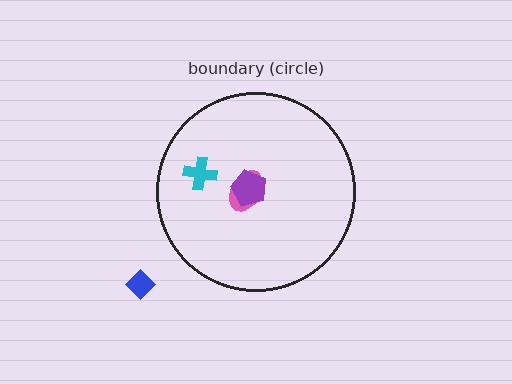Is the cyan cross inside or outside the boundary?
Inside.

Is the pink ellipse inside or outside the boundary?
Inside.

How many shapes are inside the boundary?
3 inside, 1 outside.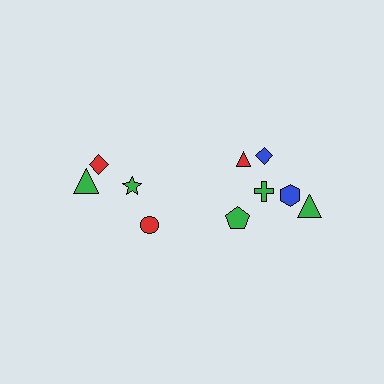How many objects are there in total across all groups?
There are 10 objects.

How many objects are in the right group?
There are 6 objects.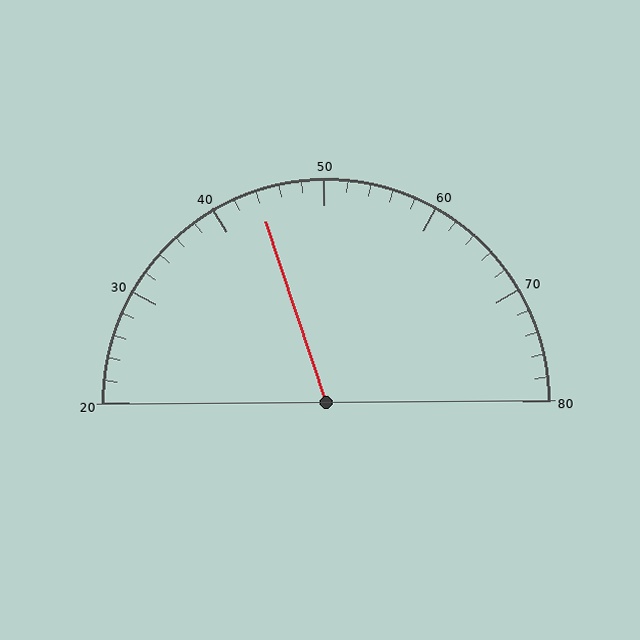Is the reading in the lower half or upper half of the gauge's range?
The reading is in the lower half of the range (20 to 80).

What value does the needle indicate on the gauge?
The needle indicates approximately 44.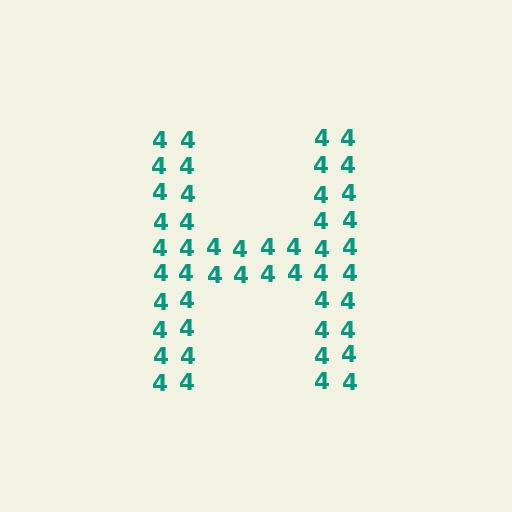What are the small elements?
The small elements are digit 4's.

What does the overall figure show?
The overall figure shows the letter H.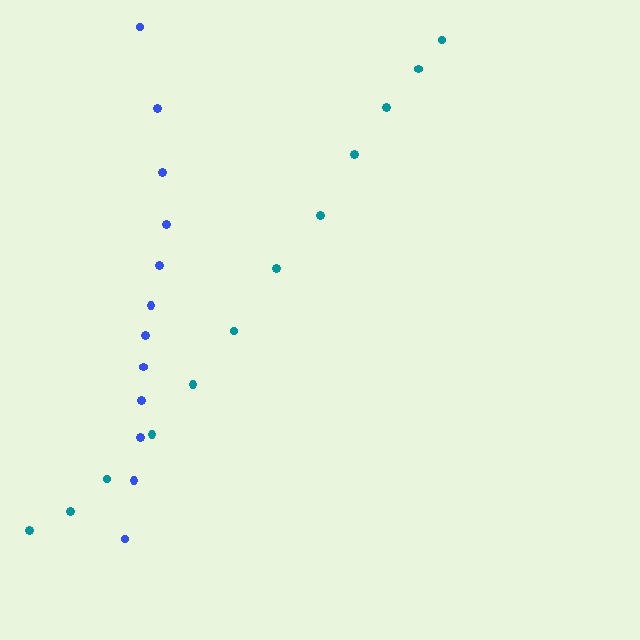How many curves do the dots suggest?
There are 2 distinct paths.